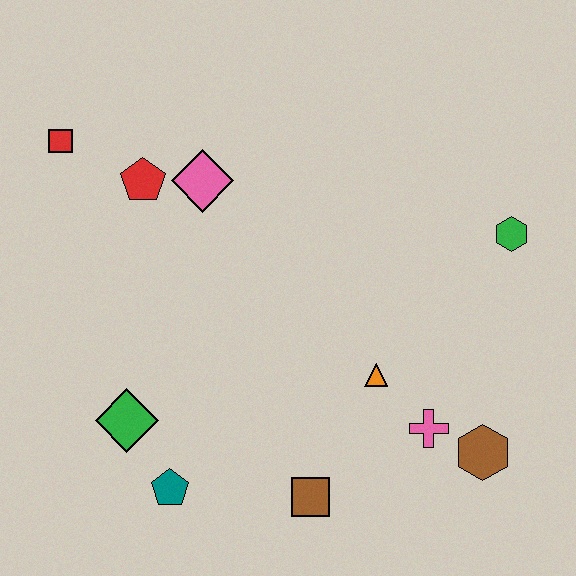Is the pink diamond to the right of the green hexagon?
No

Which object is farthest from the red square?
The brown hexagon is farthest from the red square.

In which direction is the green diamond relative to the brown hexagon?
The green diamond is to the left of the brown hexagon.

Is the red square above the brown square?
Yes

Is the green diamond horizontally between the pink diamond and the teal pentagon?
No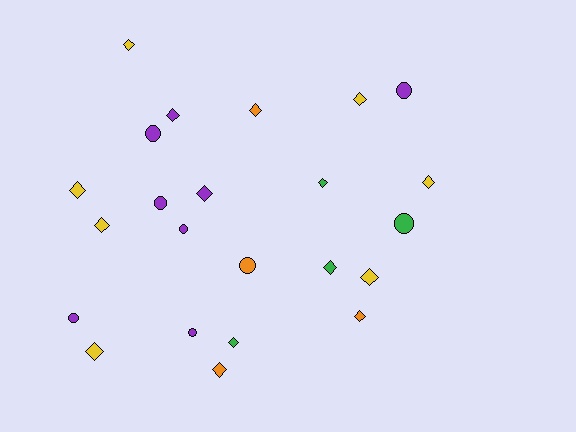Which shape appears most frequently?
Diamond, with 15 objects.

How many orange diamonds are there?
There are 3 orange diamonds.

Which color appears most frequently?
Purple, with 8 objects.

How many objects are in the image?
There are 23 objects.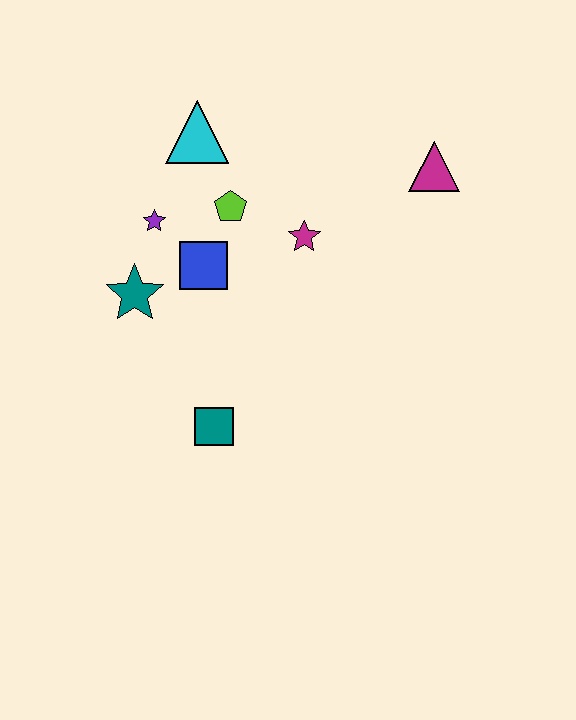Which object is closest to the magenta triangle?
The magenta star is closest to the magenta triangle.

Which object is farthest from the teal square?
The magenta triangle is farthest from the teal square.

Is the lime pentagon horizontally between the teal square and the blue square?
No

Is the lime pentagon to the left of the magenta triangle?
Yes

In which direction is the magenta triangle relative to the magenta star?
The magenta triangle is to the right of the magenta star.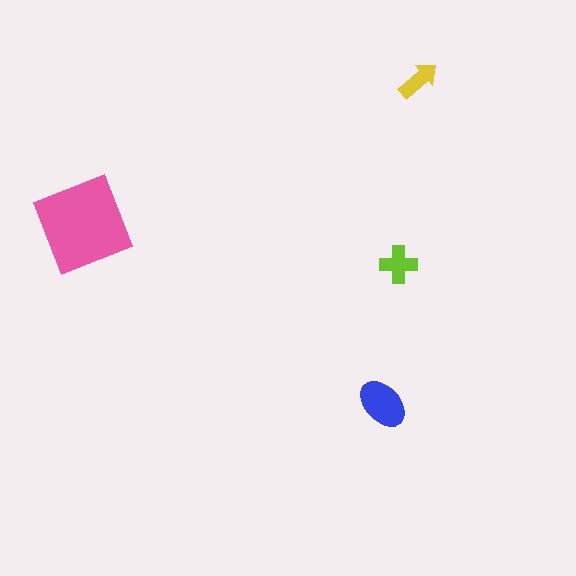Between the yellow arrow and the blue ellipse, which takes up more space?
The blue ellipse.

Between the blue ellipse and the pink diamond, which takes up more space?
The pink diamond.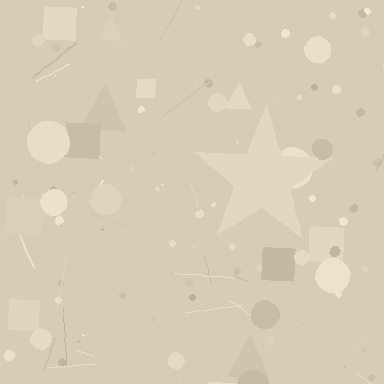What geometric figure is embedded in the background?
A star is embedded in the background.